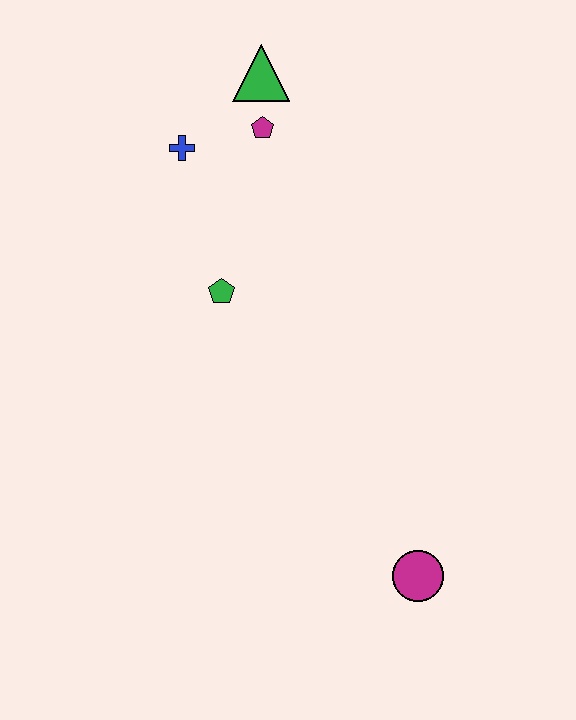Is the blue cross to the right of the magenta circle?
No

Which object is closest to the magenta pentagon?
The green triangle is closest to the magenta pentagon.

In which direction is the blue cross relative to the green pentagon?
The blue cross is above the green pentagon.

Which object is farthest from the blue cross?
The magenta circle is farthest from the blue cross.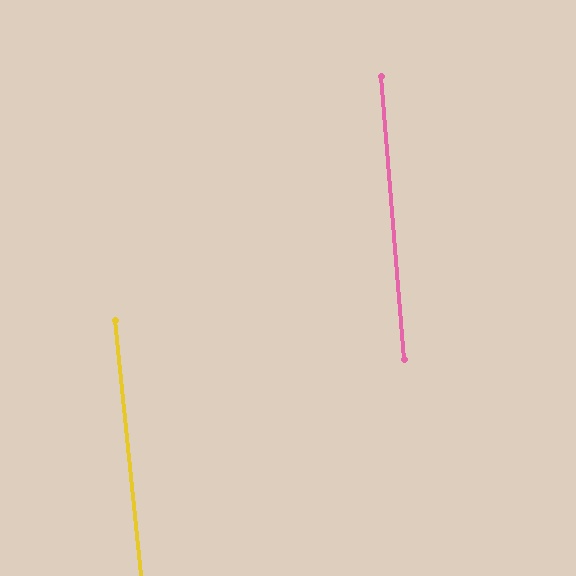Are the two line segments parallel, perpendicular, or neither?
Parallel — their directions differ by only 1.3°.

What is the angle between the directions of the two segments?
Approximately 1 degree.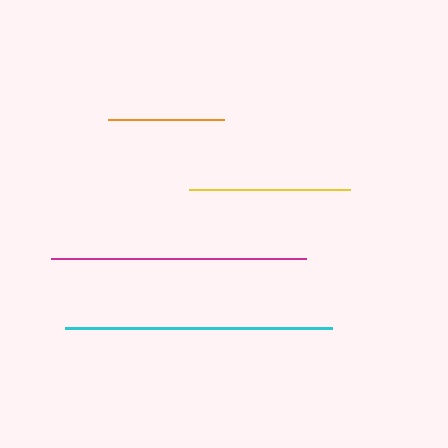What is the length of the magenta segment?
The magenta segment is approximately 255 pixels long.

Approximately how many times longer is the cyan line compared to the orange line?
The cyan line is approximately 2.3 times the length of the orange line.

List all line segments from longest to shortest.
From longest to shortest: cyan, magenta, yellow, orange.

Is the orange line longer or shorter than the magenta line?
The magenta line is longer than the orange line.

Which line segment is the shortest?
The orange line is the shortest at approximately 116 pixels.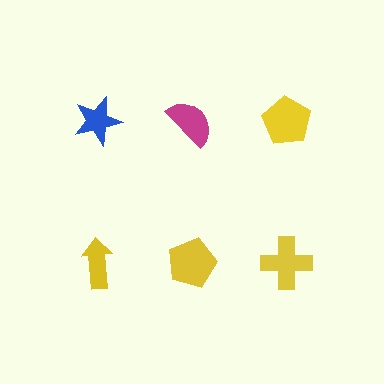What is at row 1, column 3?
A yellow pentagon.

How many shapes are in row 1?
3 shapes.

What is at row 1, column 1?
A blue star.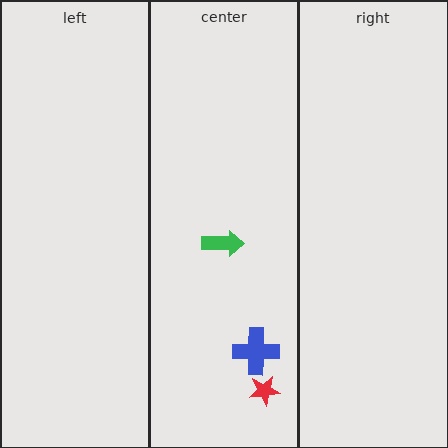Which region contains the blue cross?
The center region.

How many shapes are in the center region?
3.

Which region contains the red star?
The center region.